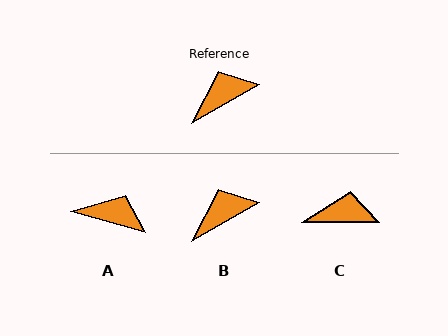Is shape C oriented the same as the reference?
No, it is off by about 30 degrees.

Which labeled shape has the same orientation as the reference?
B.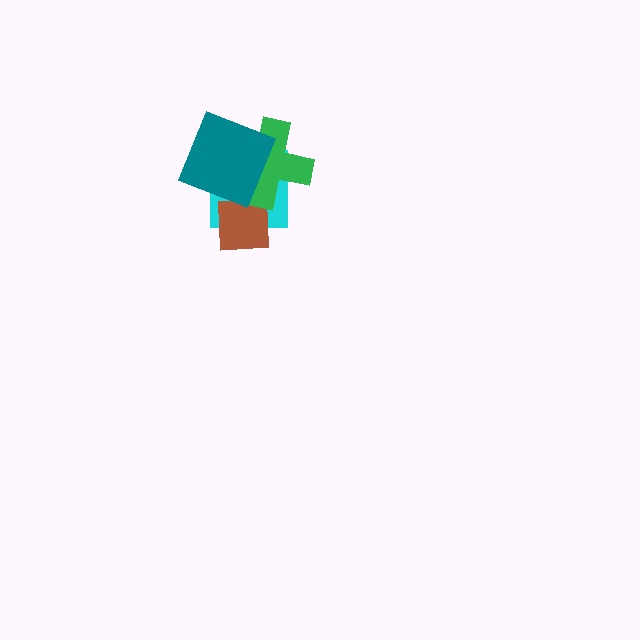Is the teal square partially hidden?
No, no other shape covers it.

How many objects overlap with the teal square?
2 objects overlap with the teal square.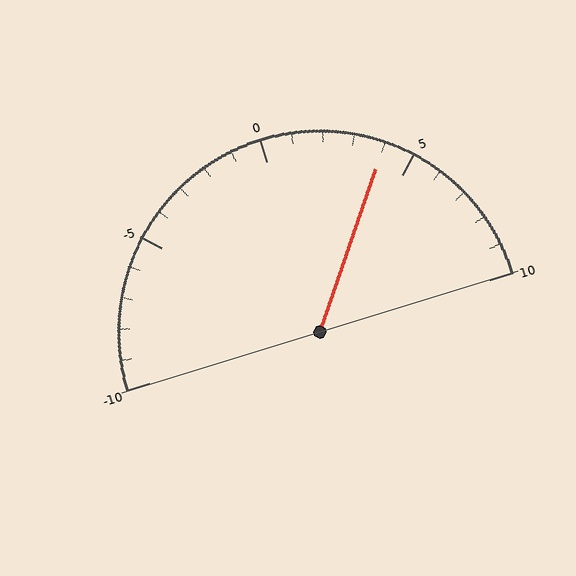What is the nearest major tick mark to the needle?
The nearest major tick mark is 5.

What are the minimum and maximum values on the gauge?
The gauge ranges from -10 to 10.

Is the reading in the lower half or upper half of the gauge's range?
The reading is in the upper half of the range (-10 to 10).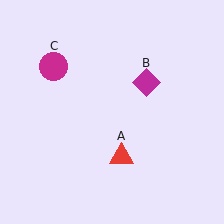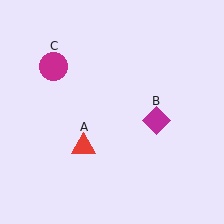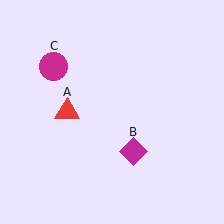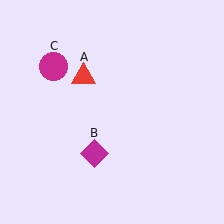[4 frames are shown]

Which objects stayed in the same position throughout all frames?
Magenta circle (object C) remained stationary.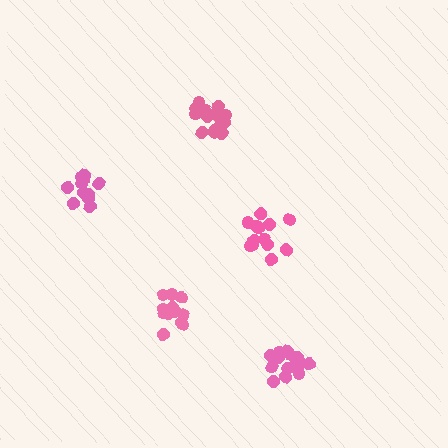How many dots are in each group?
Group 1: 17 dots, Group 2: 12 dots, Group 3: 16 dots, Group 4: 13 dots, Group 5: 14 dots (72 total).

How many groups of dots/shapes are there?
There are 5 groups.